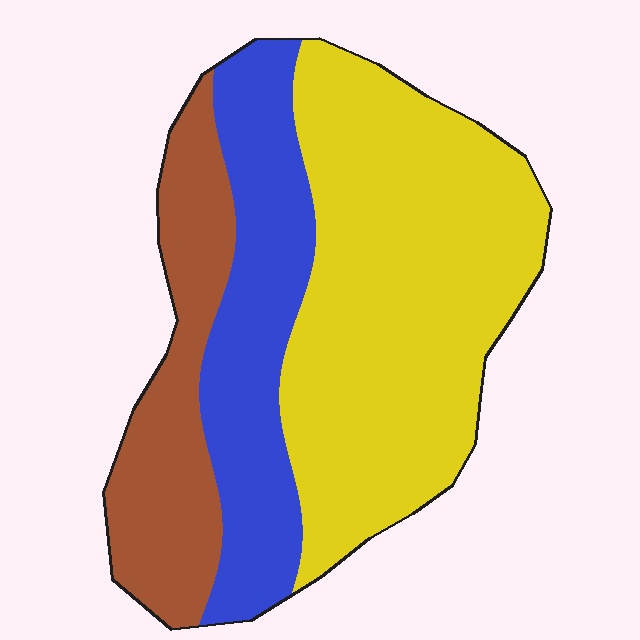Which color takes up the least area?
Brown, at roughly 20%.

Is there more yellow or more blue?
Yellow.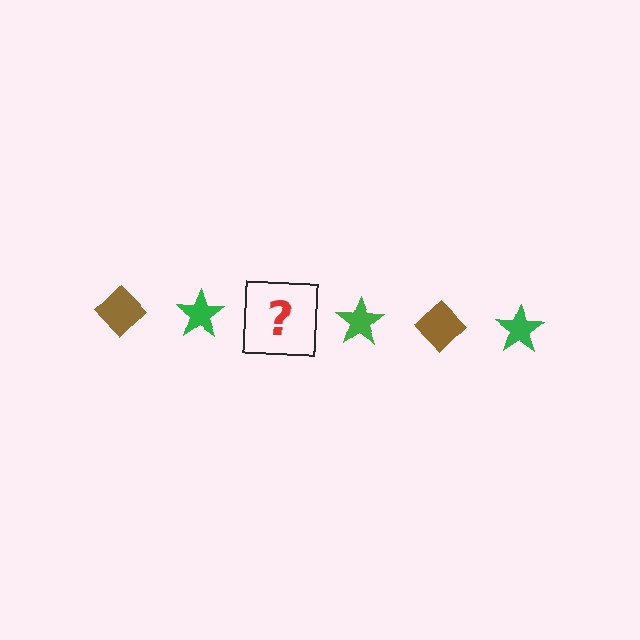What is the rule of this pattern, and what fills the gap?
The rule is that the pattern alternates between brown diamond and green star. The gap should be filled with a brown diamond.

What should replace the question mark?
The question mark should be replaced with a brown diamond.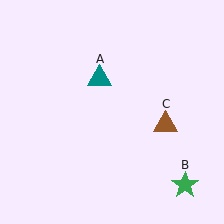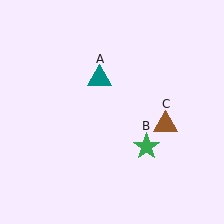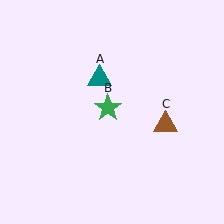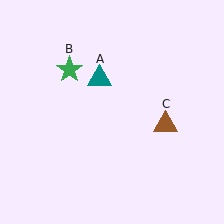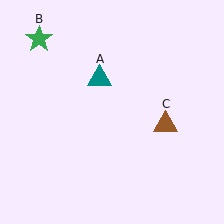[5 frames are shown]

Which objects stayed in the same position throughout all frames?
Teal triangle (object A) and brown triangle (object C) remained stationary.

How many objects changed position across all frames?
1 object changed position: green star (object B).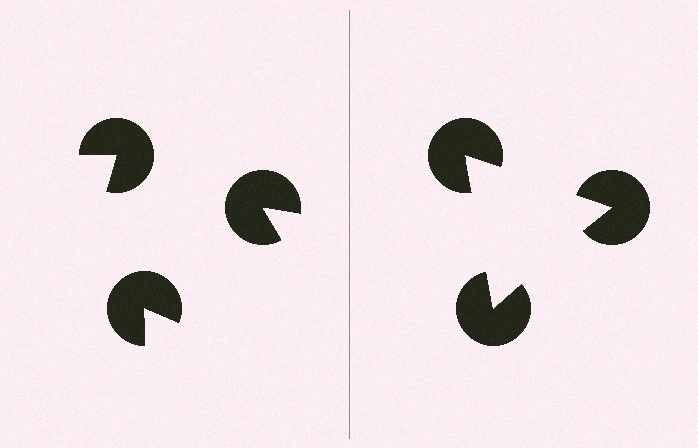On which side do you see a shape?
An illusory triangle appears on the right side. On the left side the wedge cuts are rotated, so no coherent shape forms.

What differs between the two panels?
The pac-man discs are positioned identically on both sides; only the wedge orientations differ. On the right they align to a triangle; on the left they are misaligned.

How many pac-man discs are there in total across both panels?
6 — 3 on each side.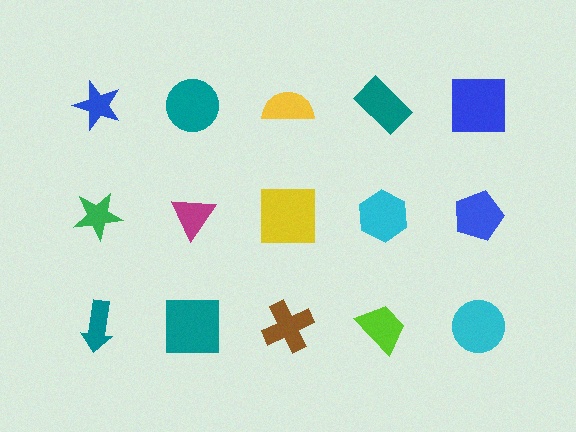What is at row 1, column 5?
A blue square.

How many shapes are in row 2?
5 shapes.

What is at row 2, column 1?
A green star.